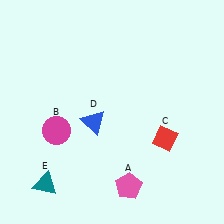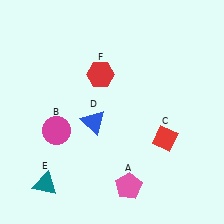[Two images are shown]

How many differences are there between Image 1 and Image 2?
There is 1 difference between the two images.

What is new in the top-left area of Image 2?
A red hexagon (F) was added in the top-left area of Image 2.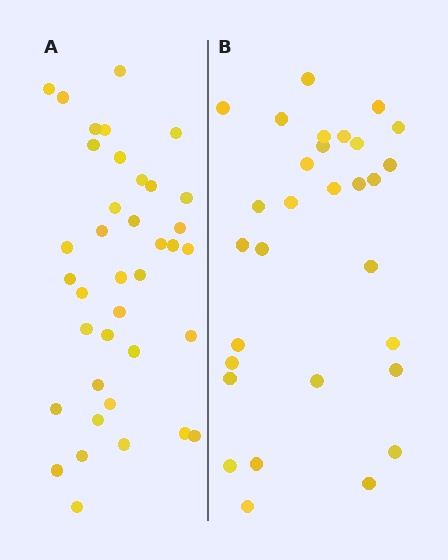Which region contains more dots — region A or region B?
Region A (the left region) has more dots.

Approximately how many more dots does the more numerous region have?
Region A has roughly 8 or so more dots than region B.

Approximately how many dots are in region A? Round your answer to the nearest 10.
About 40 dots. (The exact count is 38, which rounds to 40.)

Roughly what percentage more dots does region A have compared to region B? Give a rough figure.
About 25% more.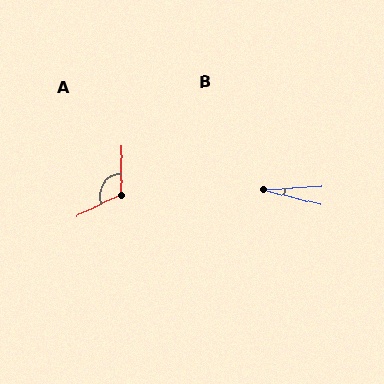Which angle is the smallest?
B, at approximately 18 degrees.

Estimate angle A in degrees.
Approximately 116 degrees.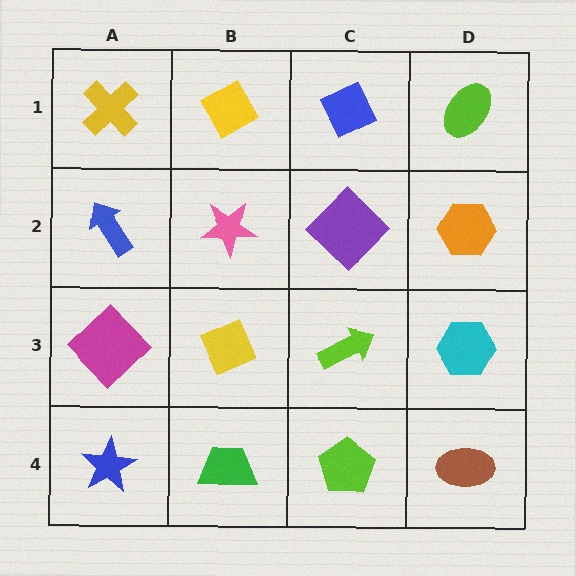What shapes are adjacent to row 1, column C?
A purple diamond (row 2, column C), a yellow diamond (row 1, column B), a lime ellipse (row 1, column D).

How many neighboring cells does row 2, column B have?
4.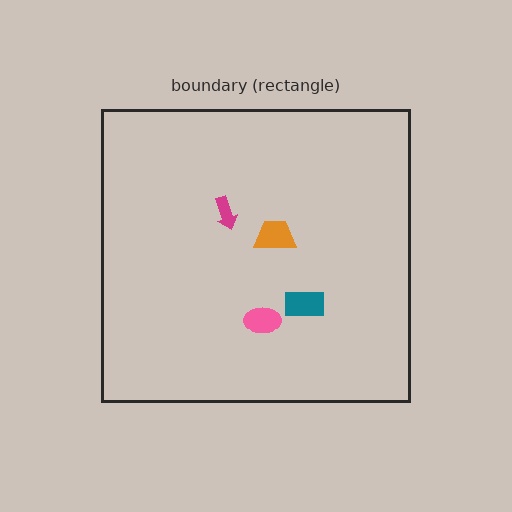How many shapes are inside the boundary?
4 inside, 0 outside.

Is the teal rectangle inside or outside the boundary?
Inside.